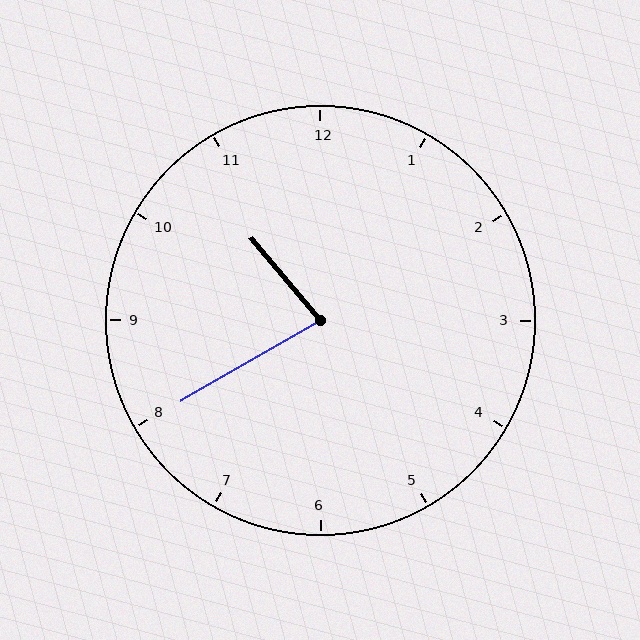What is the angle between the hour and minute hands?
Approximately 80 degrees.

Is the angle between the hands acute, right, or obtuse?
It is acute.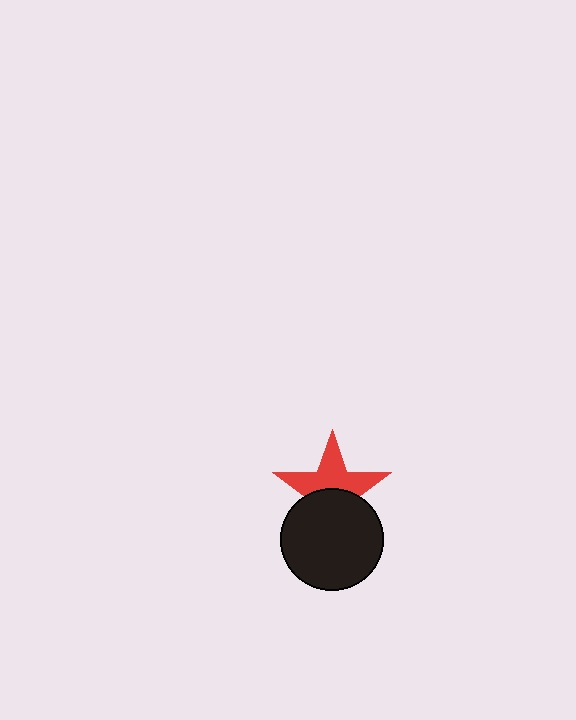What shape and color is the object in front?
The object in front is a black circle.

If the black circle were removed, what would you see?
You would see the complete red star.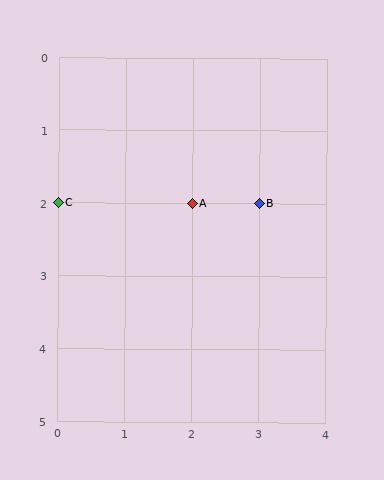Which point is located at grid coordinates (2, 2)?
Point A is at (2, 2).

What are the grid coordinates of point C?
Point C is at grid coordinates (0, 2).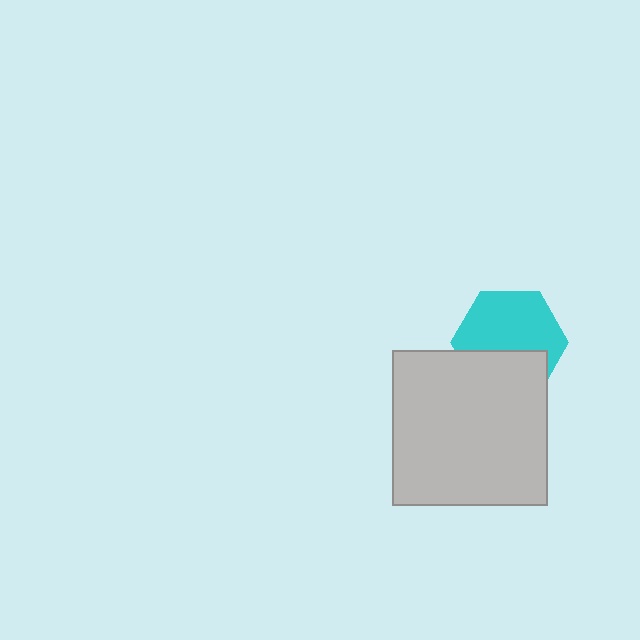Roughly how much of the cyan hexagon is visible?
About half of it is visible (roughly 62%).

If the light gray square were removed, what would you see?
You would see the complete cyan hexagon.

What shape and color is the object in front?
The object in front is a light gray square.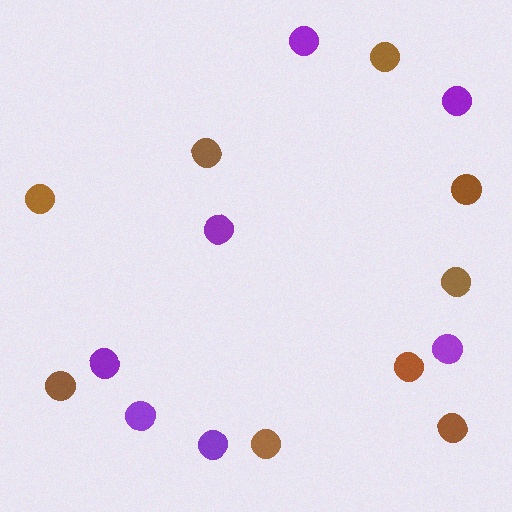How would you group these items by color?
There are 2 groups: one group of brown circles (9) and one group of purple circles (7).